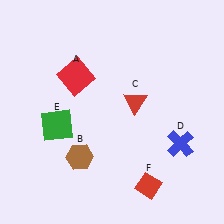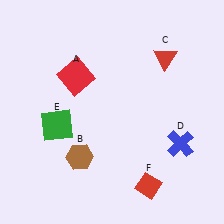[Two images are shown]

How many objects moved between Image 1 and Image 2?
1 object moved between the two images.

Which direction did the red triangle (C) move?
The red triangle (C) moved up.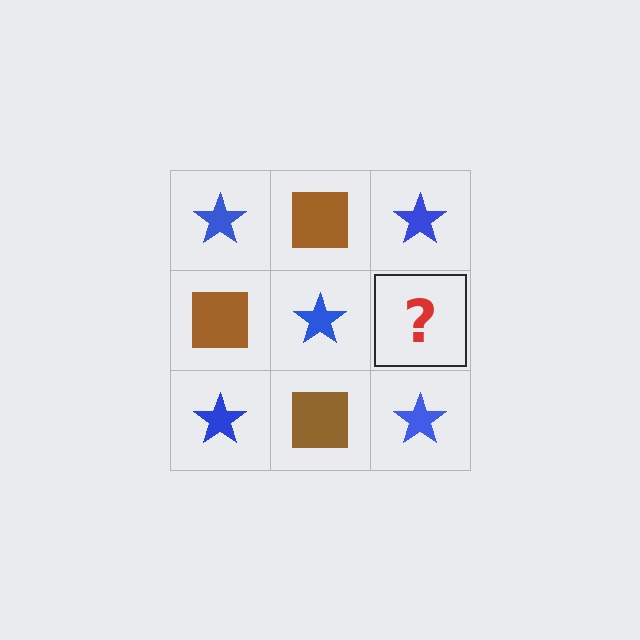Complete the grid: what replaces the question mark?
The question mark should be replaced with a brown square.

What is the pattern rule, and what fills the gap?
The rule is that it alternates blue star and brown square in a checkerboard pattern. The gap should be filled with a brown square.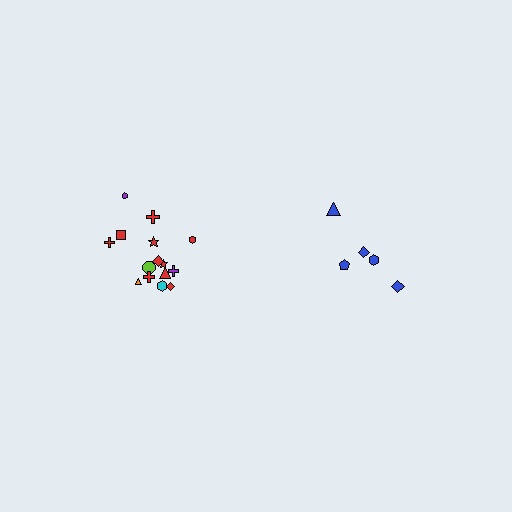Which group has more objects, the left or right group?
The left group.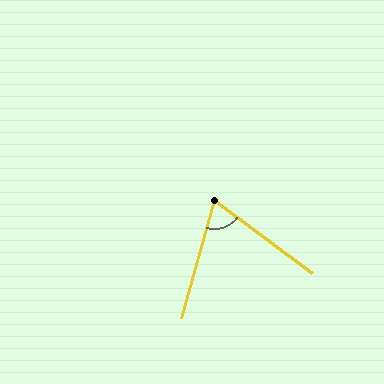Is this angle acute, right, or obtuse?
It is acute.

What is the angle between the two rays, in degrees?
Approximately 69 degrees.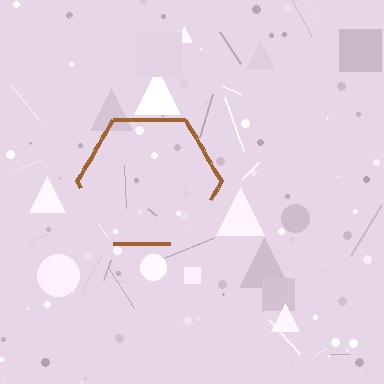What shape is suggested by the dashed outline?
The dashed outline suggests a hexagon.